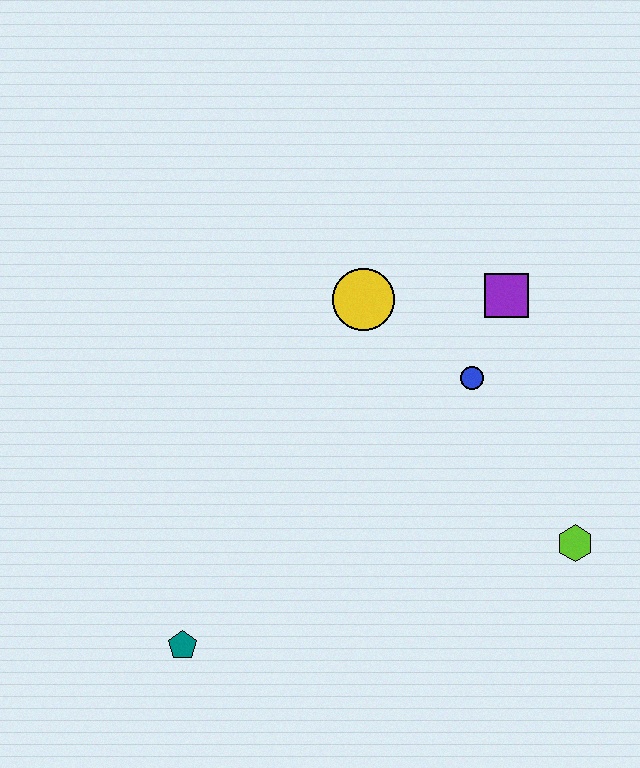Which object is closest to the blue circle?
The purple square is closest to the blue circle.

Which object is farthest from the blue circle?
The teal pentagon is farthest from the blue circle.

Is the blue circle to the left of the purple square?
Yes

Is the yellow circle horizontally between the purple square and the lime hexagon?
No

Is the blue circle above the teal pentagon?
Yes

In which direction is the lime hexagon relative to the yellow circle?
The lime hexagon is below the yellow circle.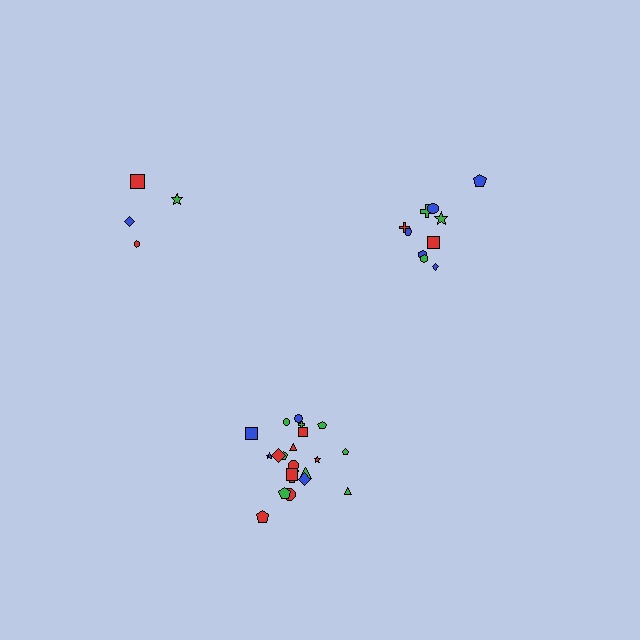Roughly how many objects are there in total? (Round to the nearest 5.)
Roughly 35 objects in total.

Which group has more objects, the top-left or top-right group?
The top-right group.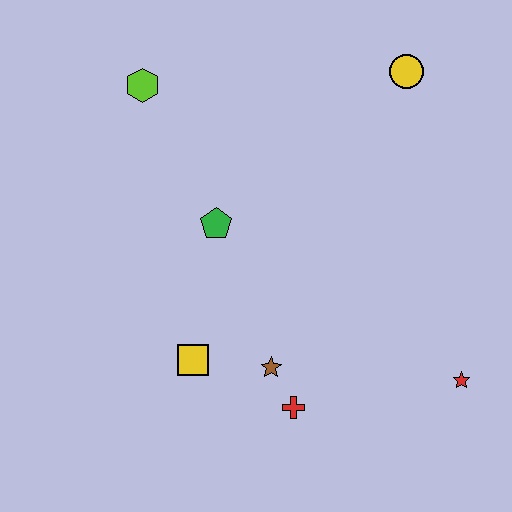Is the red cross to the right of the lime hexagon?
Yes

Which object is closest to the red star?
The red cross is closest to the red star.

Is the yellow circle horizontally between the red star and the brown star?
Yes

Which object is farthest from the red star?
The lime hexagon is farthest from the red star.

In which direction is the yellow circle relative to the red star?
The yellow circle is above the red star.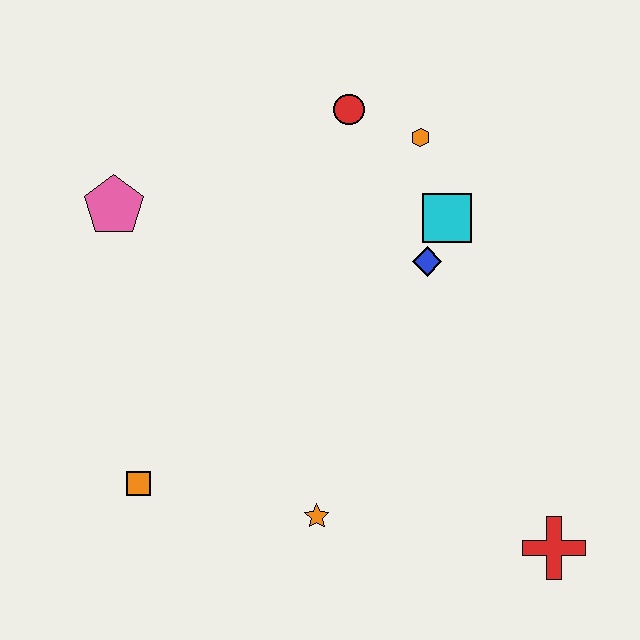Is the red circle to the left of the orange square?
No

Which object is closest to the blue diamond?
The cyan square is closest to the blue diamond.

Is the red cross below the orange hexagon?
Yes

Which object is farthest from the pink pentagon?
The red cross is farthest from the pink pentagon.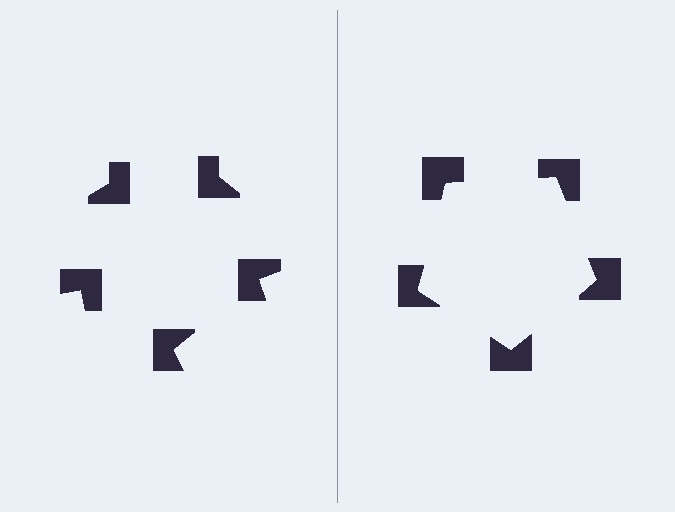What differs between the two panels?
The notched squares are positioned identically on both sides; only the wedge orientations differ. On the right they align to a pentagon; on the left they are misaligned.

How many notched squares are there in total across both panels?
10 — 5 on each side.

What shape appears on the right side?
An illusory pentagon.